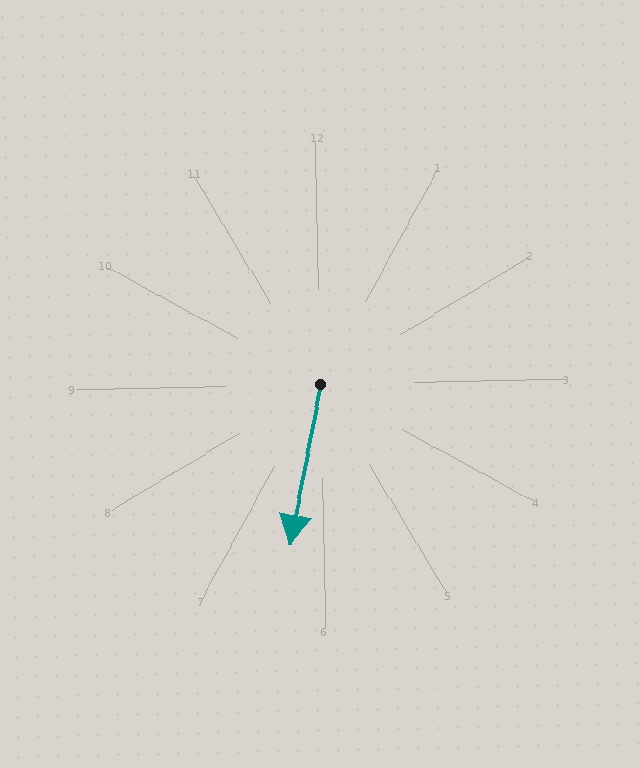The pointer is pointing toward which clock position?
Roughly 6 o'clock.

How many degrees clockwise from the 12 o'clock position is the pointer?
Approximately 192 degrees.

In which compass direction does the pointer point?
South.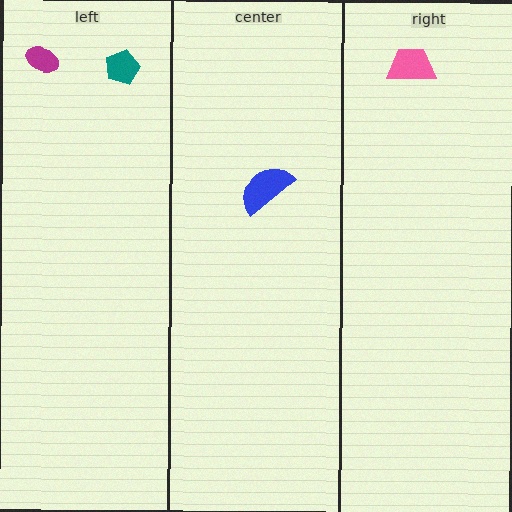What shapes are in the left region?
The magenta ellipse, the teal pentagon.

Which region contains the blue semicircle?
The center region.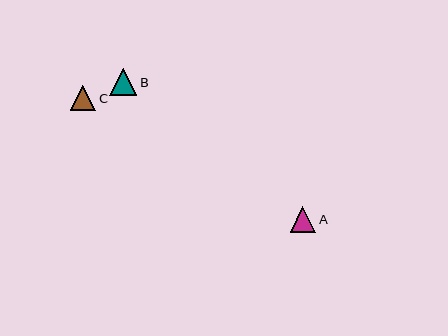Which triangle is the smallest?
Triangle A is the smallest with a size of approximately 26 pixels.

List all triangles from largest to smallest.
From largest to smallest: B, C, A.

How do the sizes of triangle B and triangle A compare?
Triangle B and triangle A are approximately the same size.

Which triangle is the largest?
Triangle B is the largest with a size of approximately 27 pixels.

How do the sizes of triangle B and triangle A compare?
Triangle B and triangle A are approximately the same size.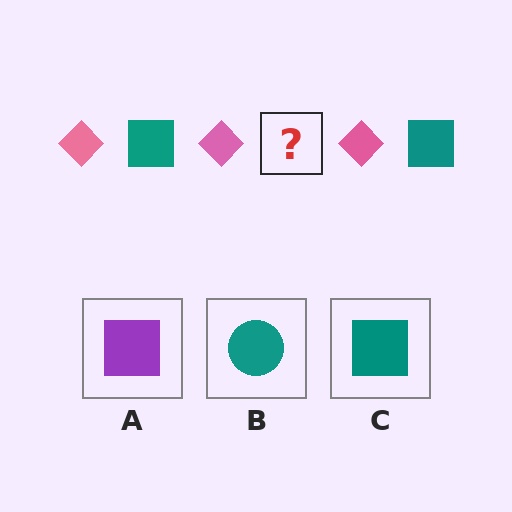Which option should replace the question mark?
Option C.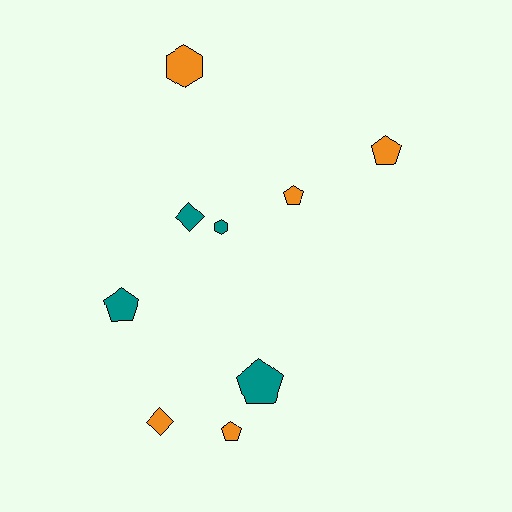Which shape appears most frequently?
Pentagon, with 5 objects.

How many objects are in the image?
There are 9 objects.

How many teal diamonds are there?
There is 1 teal diamond.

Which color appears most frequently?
Orange, with 5 objects.